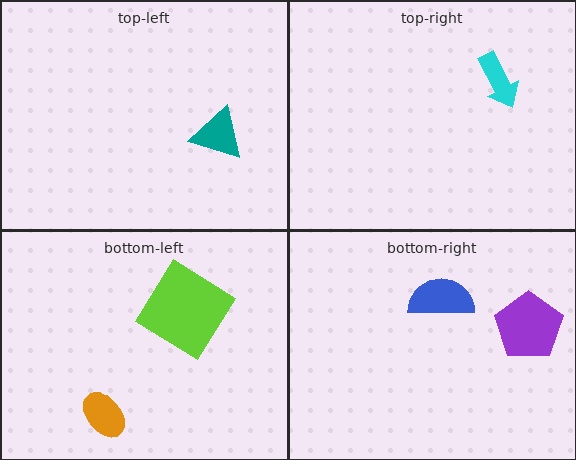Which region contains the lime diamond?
The bottom-left region.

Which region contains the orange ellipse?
The bottom-left region.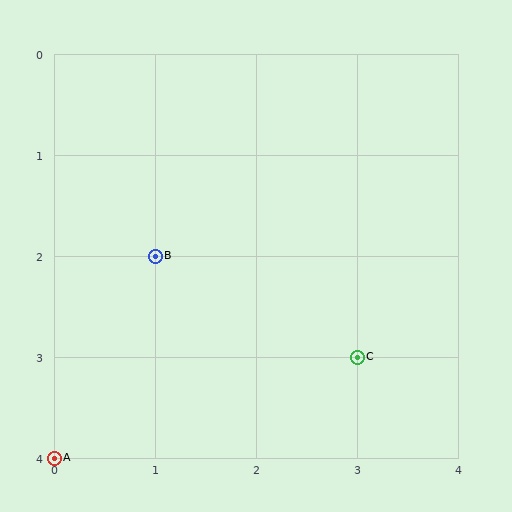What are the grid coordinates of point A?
Point A is at grid coordinates (0, 4).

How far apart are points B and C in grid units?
Points B and C are 2 columns and 1 row apart (about 2.2 grid units diagonally).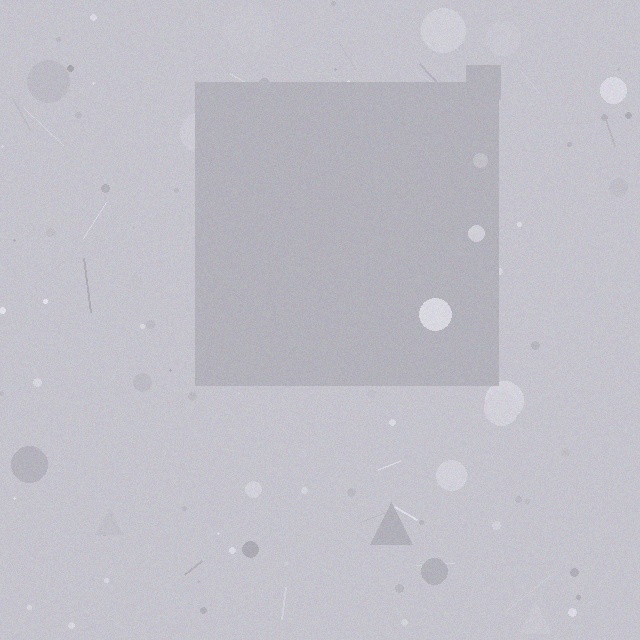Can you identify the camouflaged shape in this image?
The camouflaged shape is a square.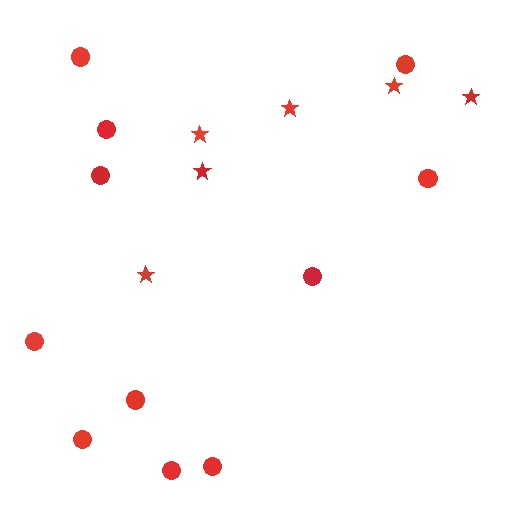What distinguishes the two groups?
There are 2 groups: one group of stars (6) and one group of circles (11).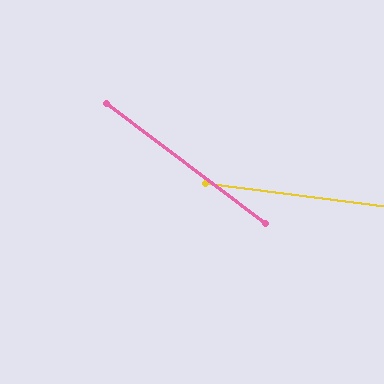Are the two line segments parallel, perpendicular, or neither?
Neither parallel nor perpendicular — they differ by about 30°.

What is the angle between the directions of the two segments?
Approximately 30 degrees.